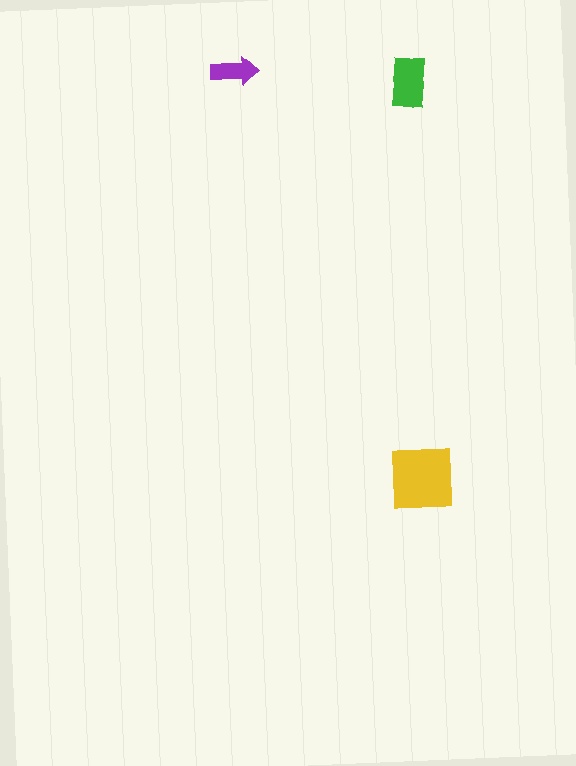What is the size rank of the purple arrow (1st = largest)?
3rd.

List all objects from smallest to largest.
The purple arrow, the green rectangle, the yellow square.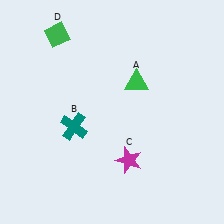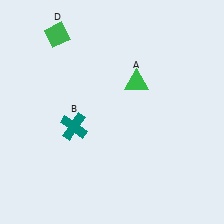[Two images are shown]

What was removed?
The magenta star (C) was removed in Image 2.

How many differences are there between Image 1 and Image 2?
There is 1 difference between the two images.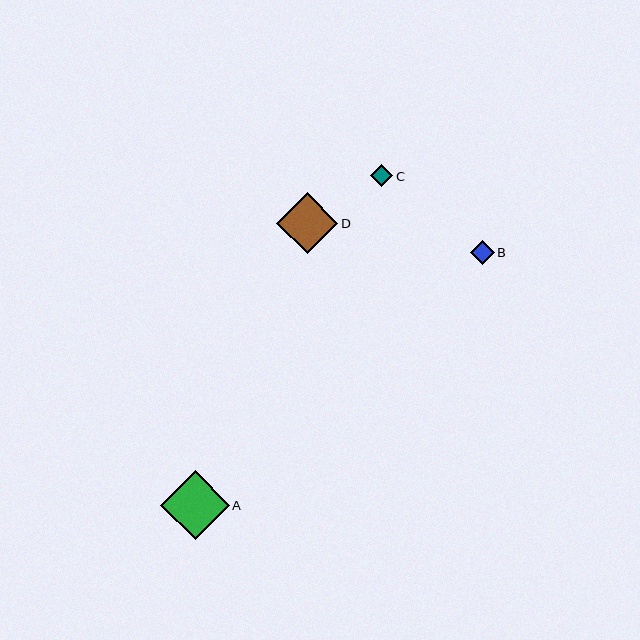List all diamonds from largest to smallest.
From largest to smallest: A, D, B, C.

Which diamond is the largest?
Diamond A is the largest with a size of approximately 69 pixels.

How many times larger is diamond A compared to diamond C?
Diamond A is approximately 3.1 times the size of diamond C.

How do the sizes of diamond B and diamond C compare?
Diamond B and diamond C are approximately the same size.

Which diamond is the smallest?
Diamond C is the smallest with a size of approximately 22 pixels.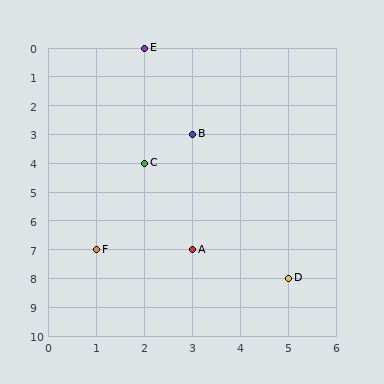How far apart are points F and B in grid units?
Points F and B are 2 columns and 4 rows apart (about 4.5 grid units diagonally).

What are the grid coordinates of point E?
Point E is at grid coordinates (2, 0).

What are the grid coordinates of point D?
Point D is at grid coordinates (5, 8).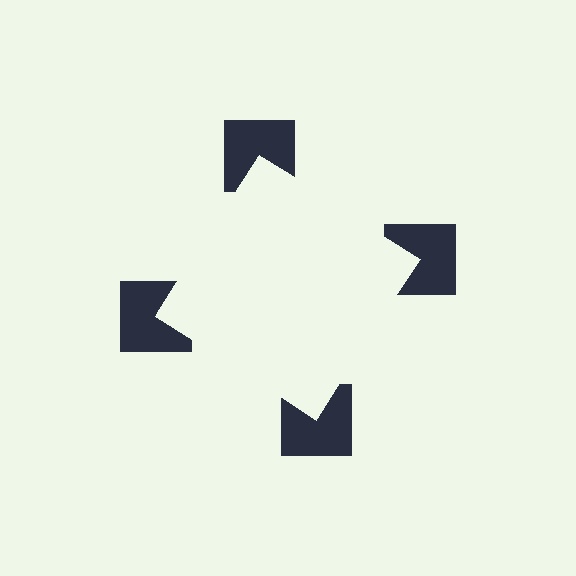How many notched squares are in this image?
There are 4 — one at each vertex of the illusory square.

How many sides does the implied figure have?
4 sides.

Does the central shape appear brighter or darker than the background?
It typically appears slightly brighter than the background, even though no actual brightness change is drawn.